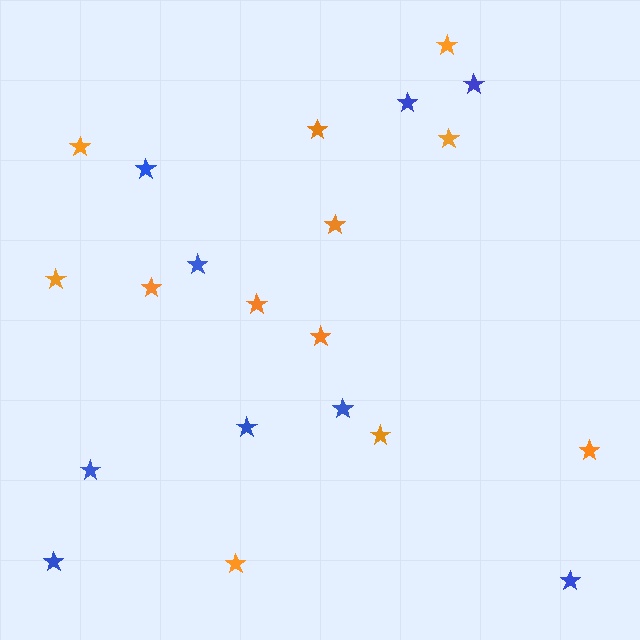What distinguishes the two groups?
There are 2 groups: one group of blue stars (9) and one group of orange stars (12).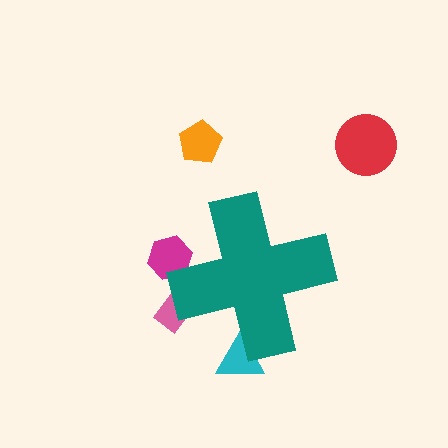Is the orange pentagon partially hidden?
No, the orange pentagon is fully visible.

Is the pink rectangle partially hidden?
Yes, the pink rectangle is partially hidden behind the teal cross.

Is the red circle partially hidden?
No, the red circle is fully visible.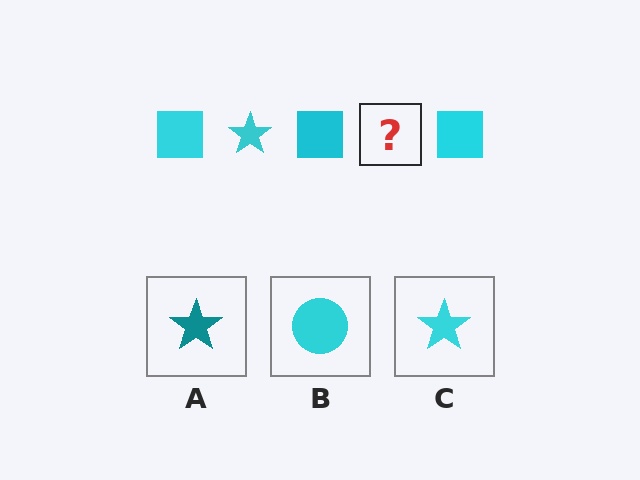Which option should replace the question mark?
Option C.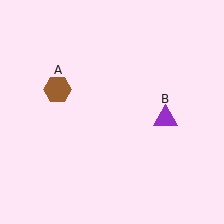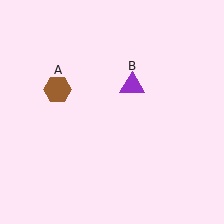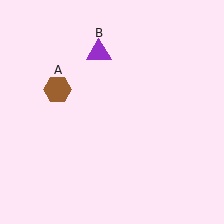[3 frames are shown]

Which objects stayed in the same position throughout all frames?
Brown hexagon (object A) remained stationary.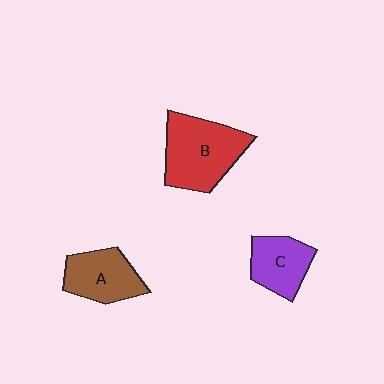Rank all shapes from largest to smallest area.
From largest to smallest: B (red), A (brown), C (purple).